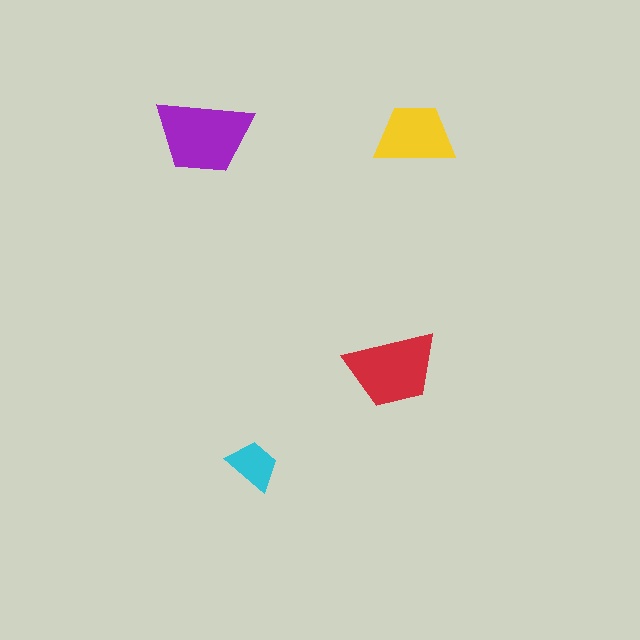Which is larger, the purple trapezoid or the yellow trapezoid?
The purple one.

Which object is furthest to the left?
The purple trapezoid is leftmost.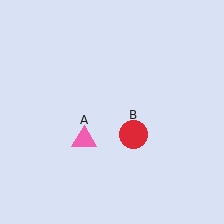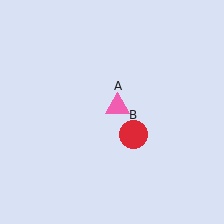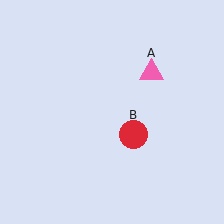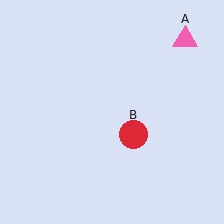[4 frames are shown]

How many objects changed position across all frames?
1 object changed position: pink triangle (object A).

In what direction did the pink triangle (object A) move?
The pink triangle (object A) moved up and to the right.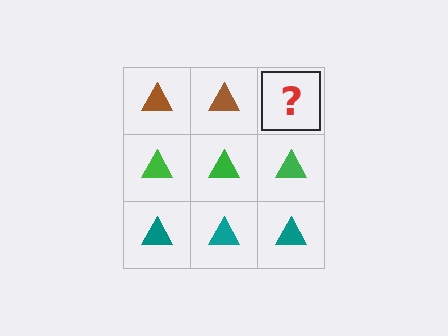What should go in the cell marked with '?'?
The missing cell should contain a brown triangle.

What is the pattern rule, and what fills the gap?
The rule is that each row has a consistent color. The gap should be filled with a brown triangle.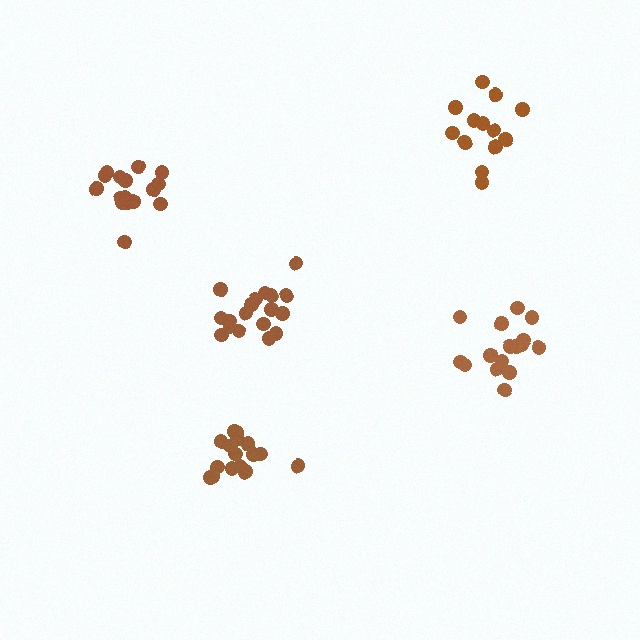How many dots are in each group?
Group 1: 16 dots, Group 2: 17 dots, Group 3: 13 dots, Group 4: 16 dots, Group 5: 18 dots (80 total).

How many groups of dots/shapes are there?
There are 5 groups.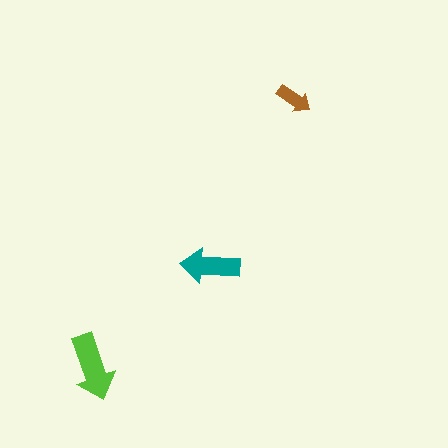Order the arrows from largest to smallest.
the lime one, the teal one, the brown one.